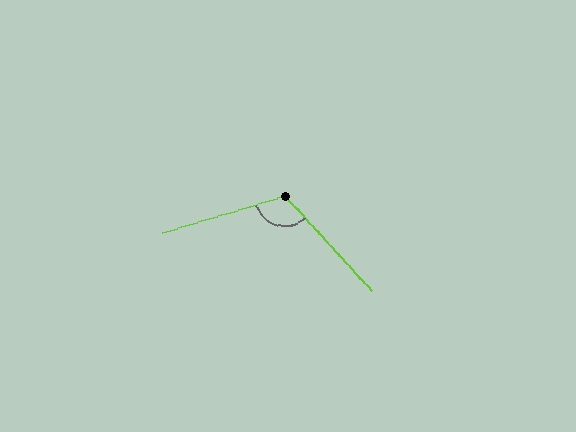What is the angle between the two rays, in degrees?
Approximately 116 degrees.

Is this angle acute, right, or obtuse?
It is obtuse.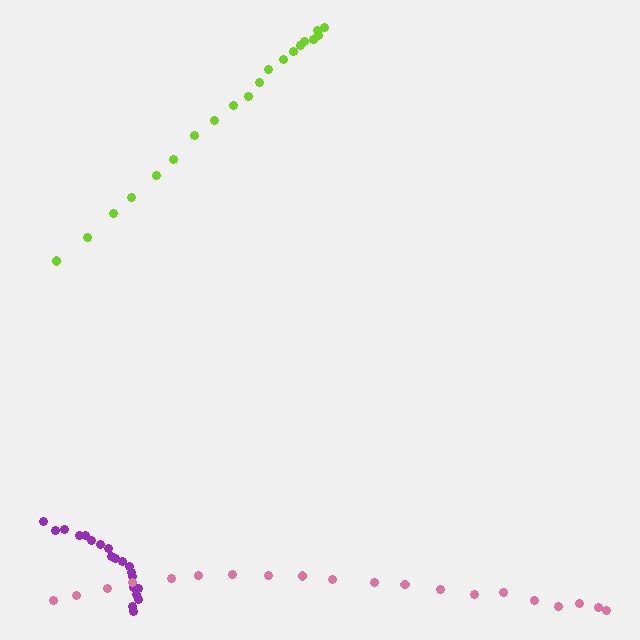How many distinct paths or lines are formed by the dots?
There are 3 distinct paths.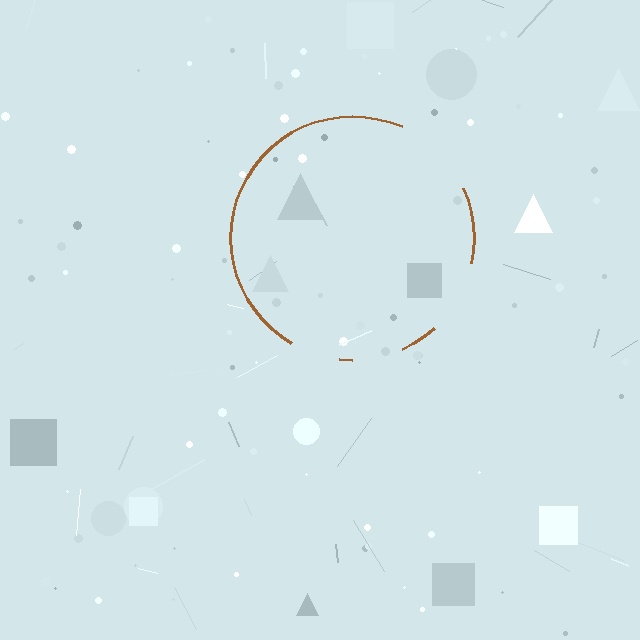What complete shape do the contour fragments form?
The contour fragments form a circle.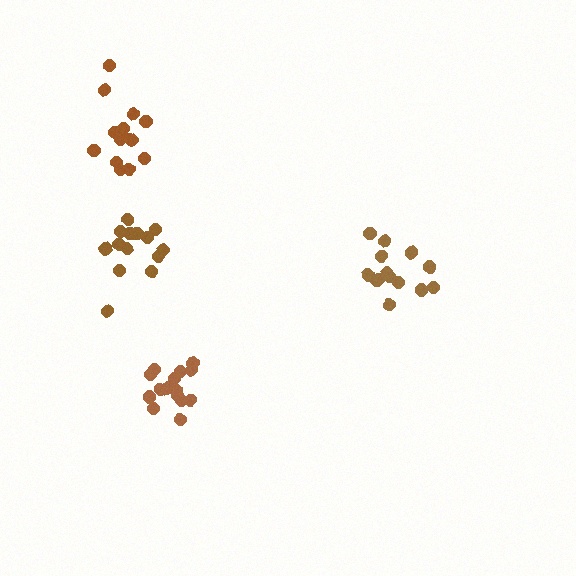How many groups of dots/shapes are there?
There are 4 groups.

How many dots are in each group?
Group 1: 16 dots, Group 2: 14 dots, Group 3: 14 dots, Group 4: 16 dots (60 total).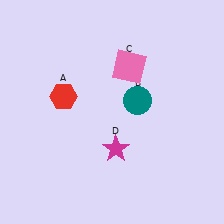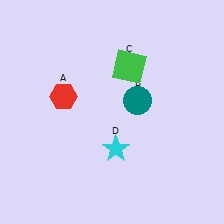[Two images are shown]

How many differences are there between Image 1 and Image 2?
There are 2 differences between the two images.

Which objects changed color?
C changed from pink to green. D changed from magenta to cyan.